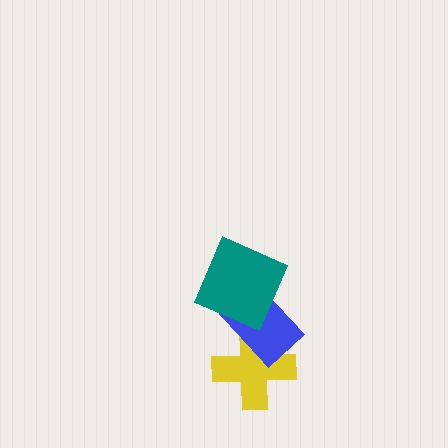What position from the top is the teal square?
The teal square is 1st from the top.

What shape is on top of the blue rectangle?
The teal square is on top of the blue rectangle.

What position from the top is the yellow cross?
The yellow cross is 3rd from the top.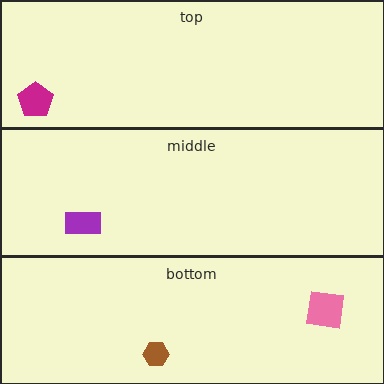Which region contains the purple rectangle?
The middle region.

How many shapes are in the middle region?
1.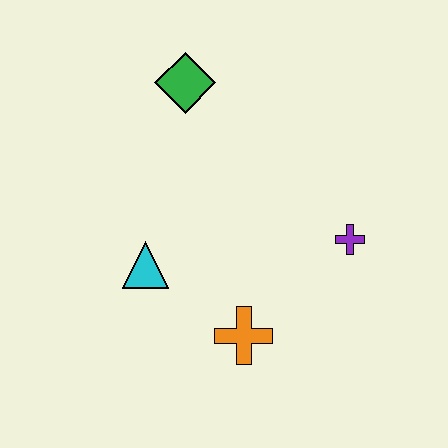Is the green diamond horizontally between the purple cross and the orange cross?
No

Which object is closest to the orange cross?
The cyan triangle is closest to the orange cross.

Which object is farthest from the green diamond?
The orange cross is farthest from the green diamond.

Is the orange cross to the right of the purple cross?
No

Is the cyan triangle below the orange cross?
No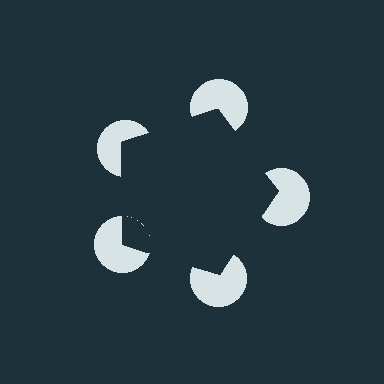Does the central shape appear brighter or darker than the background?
It typically appears slightly darker than the background, even though no actual brightness change is drawn.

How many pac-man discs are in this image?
There are 5 — one at each vertex of the illusory pentagon.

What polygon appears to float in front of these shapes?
An illusory pentagon — its edges are inferred from the aligned wedge cuts in the pac-man discs, not physically drawn.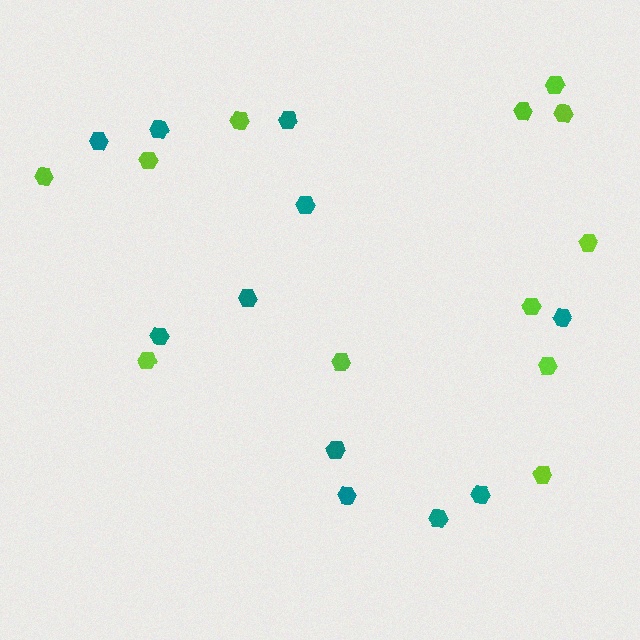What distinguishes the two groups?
There are 2 groups: one group of teal hexagons (11) and one group of lime hexagons (12).